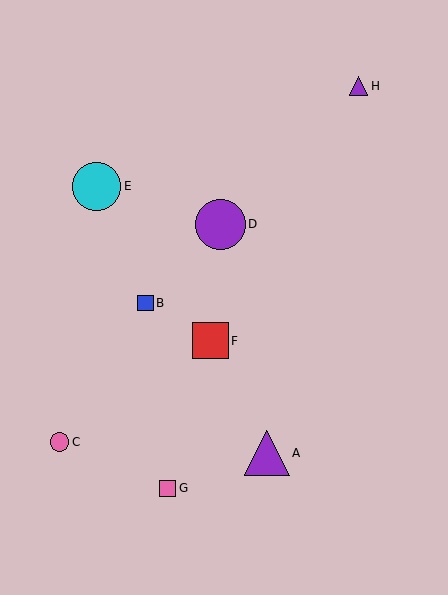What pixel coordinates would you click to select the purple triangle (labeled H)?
Click at (359, 86) to select the purple triangle H.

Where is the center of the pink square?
The center of the pink square is at (167, 488).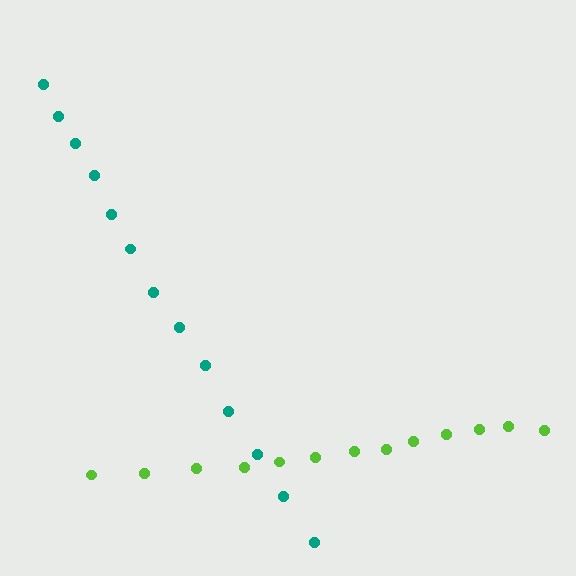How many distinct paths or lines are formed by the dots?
There are 2 distinct paths.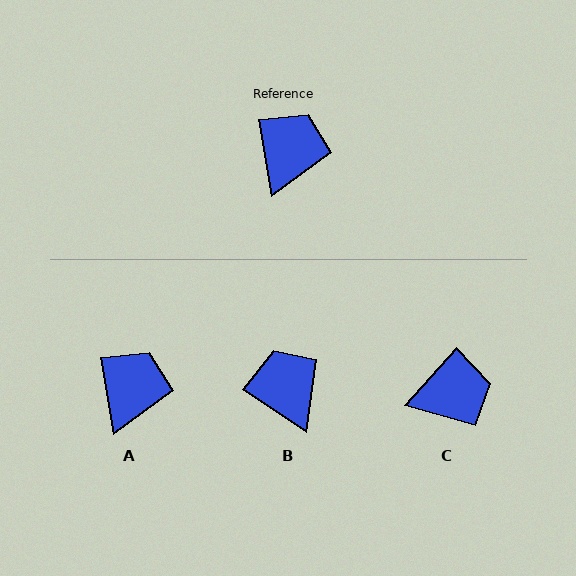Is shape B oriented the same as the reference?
No, it is off by about 46 degrees.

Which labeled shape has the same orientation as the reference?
A.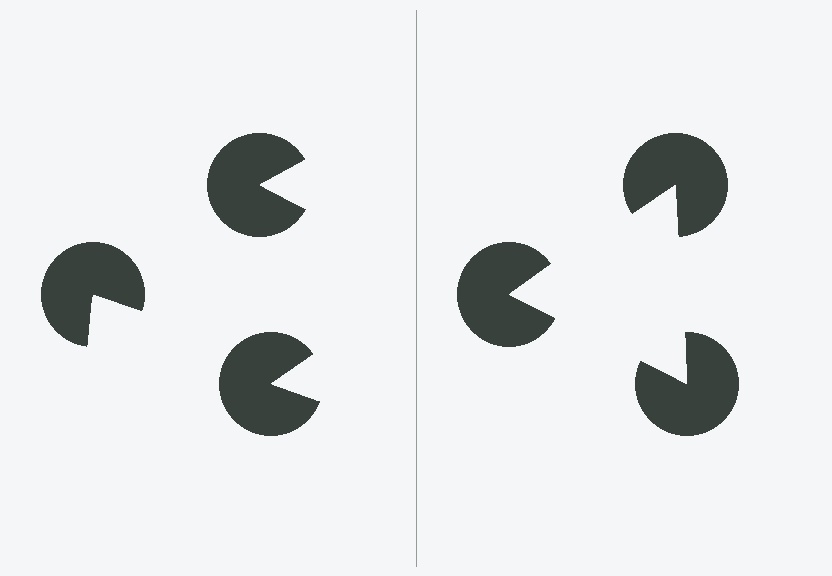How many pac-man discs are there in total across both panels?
6 — 3 on each side.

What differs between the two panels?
The pac-man discs are positioned identically on both sides; only the wedge orientations differ. On the right they align to a triangle; on the left they are misaligned.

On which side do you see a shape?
An illusory triangle appears on the right side. On the left side the wedge cuts are rotated, so no coherent shape forms.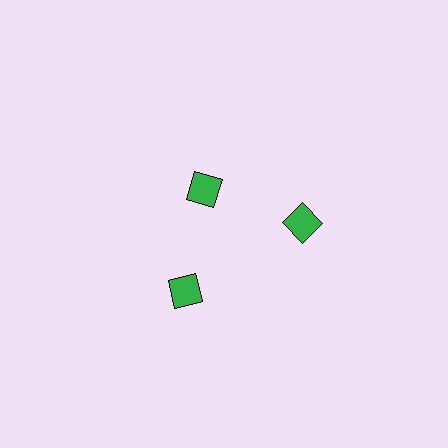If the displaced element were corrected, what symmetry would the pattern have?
It would have 3-fold rotational symmetry — the pattern would map onto itself every 120 degrees.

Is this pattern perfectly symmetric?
No. The 3 green diamonds are arranged in a ring, but one element near the 11 o'clock position is pulled inward toward the center, breaking the 3-fold rotational symmetry.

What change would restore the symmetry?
The symmetry would be restored by moving it outward, back onto the ring so that all 3 diamonds sit at equal angles and equal distance from the center.